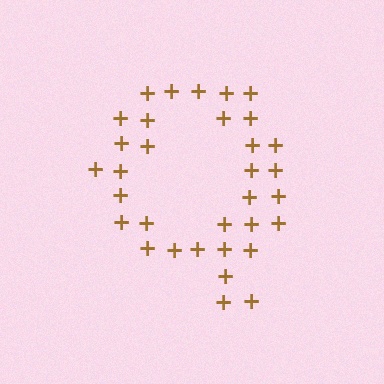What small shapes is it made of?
It is made of small plus signs.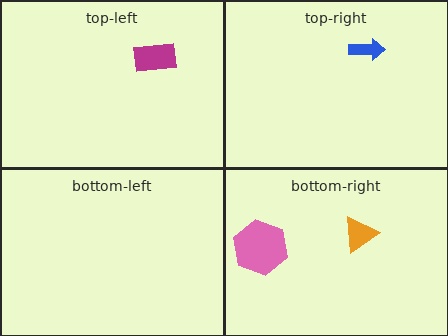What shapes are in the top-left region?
The magenta rectangle.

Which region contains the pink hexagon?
The bottom-right region.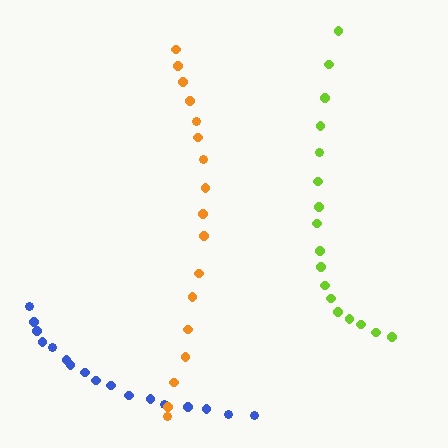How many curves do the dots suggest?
There are 3 distinct paths.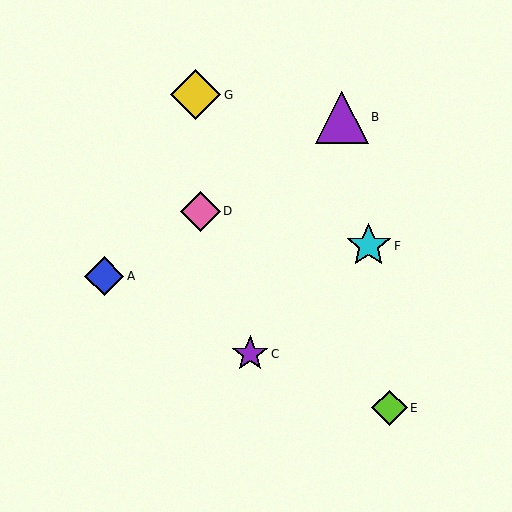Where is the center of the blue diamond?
The center of the blue diamond is at (104, 276).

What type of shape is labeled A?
Shape A is a blue diamond.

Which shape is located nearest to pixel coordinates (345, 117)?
The purple triangle (labeled B) at (342, 117) is nearest to that location.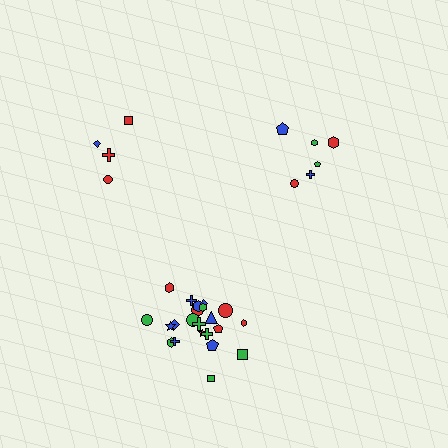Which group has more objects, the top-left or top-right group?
The top-right group.